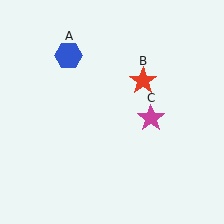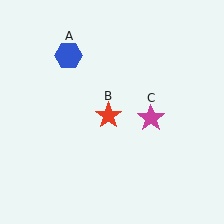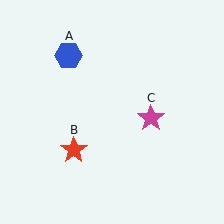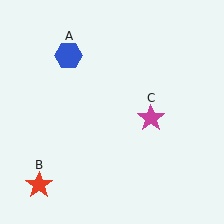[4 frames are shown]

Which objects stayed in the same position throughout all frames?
Blue hexagon (object A) and magenta star (object C) remained stationary.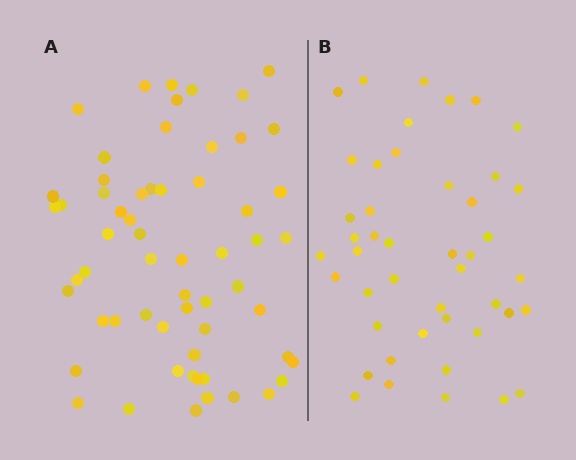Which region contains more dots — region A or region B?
Region A (the left region) has more dots.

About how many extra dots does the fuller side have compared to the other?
Region A has approximately 15 more dots than region B.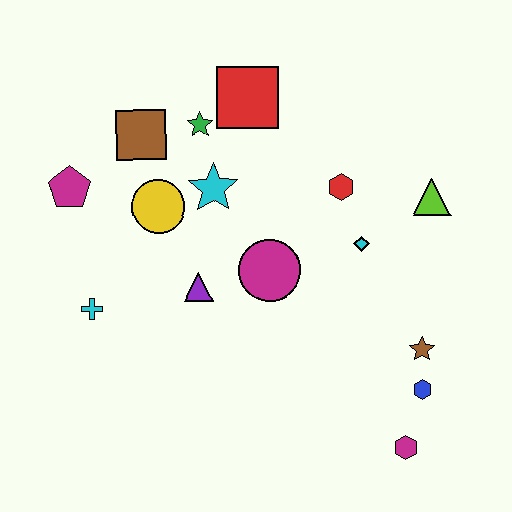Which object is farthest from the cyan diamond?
The magenta pentagon is farthest from the cyan diamond.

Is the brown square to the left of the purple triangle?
Yes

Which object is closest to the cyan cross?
The purple triangle is closest to the cyan cross.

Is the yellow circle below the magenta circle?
No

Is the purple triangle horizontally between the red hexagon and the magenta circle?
No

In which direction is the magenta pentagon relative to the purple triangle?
The magenta pentagon is to the left of the purple triangle.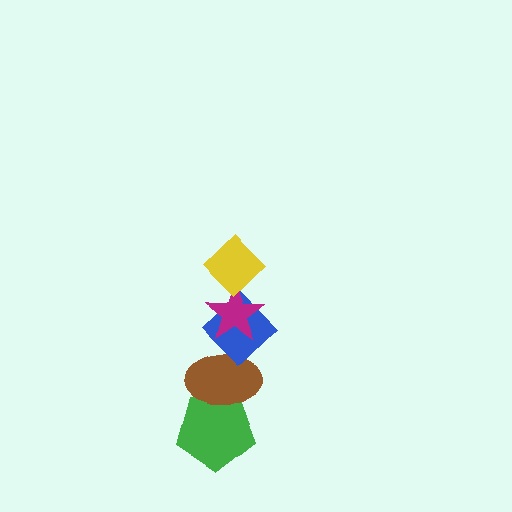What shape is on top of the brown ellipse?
The blue diamond is on top of the brown ellipse.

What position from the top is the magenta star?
The magenta star is 2nd from the top.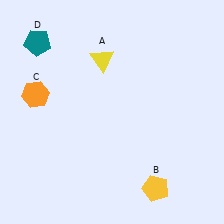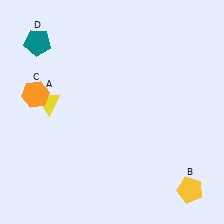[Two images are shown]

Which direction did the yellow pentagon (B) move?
The yellow pentagon (B) moved right.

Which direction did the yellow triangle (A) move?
The yellow triangle (A) moved left.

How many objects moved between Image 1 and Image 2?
2 objects moved between the two images.